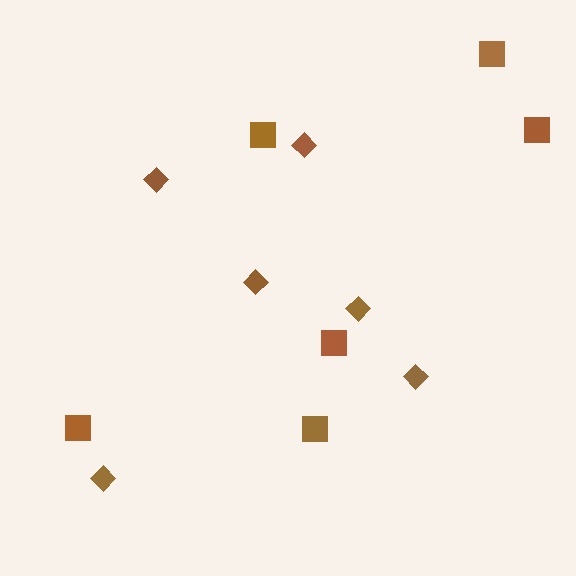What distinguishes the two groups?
There are 2 groups: one group of diamonds (6) and one group of squares (6).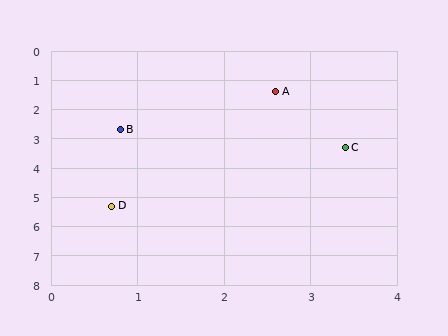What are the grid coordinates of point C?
Point C is at approximately (3.4, 3.3).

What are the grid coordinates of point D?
Point D is at approximately (0.7, 5.3).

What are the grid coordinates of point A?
Point A is at approximately (2.6, 1.4).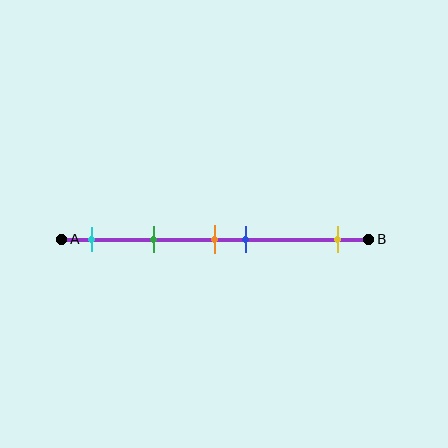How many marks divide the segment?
There are 5 marks dividing the segment.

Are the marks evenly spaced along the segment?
No, the marks are not evenly spaced.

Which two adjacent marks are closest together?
The orange and blue marks are the closest adjacent pair.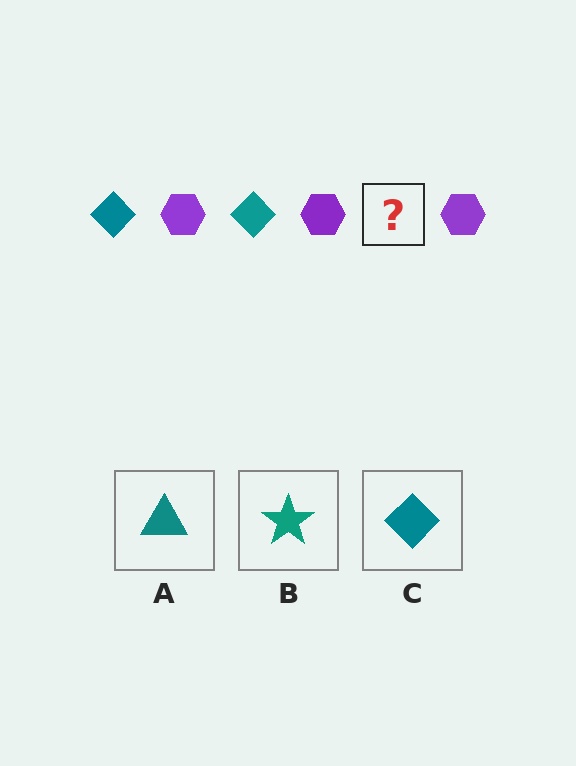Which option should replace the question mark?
Option C.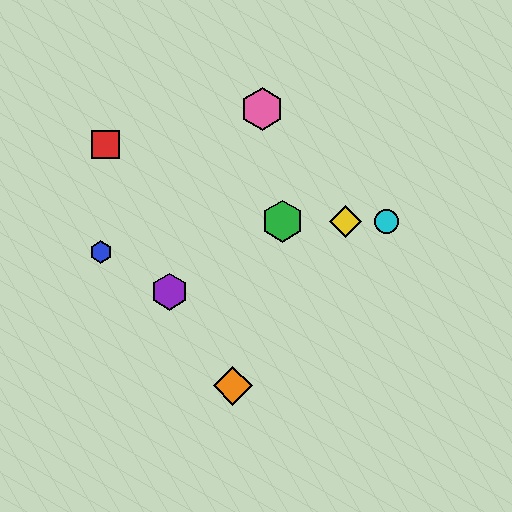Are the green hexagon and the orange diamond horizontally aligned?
No, the green hexagon is at y≈221 and the orange diamond is at y≈386.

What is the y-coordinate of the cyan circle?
The cyan circle is at y≈221.